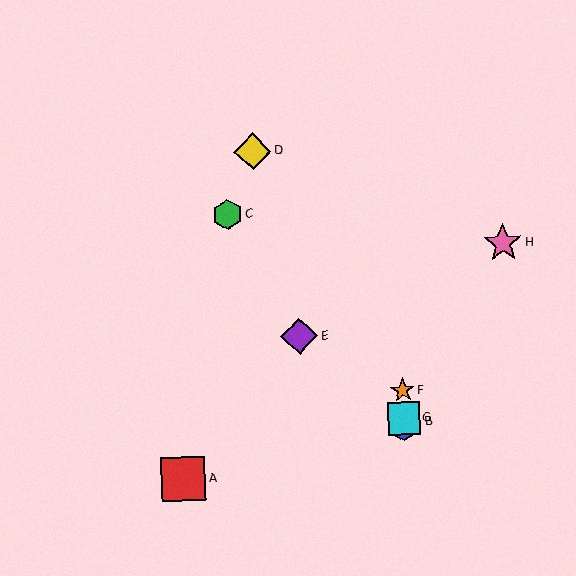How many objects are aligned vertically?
3 objects (B, F, G) are aligned vertically.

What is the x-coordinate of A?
Object A is at x≈183.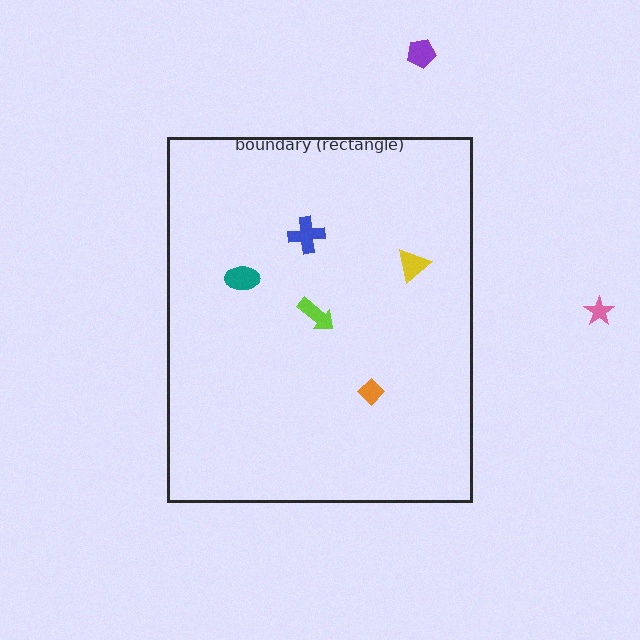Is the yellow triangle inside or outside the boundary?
Inside.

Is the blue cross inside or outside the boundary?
Inside.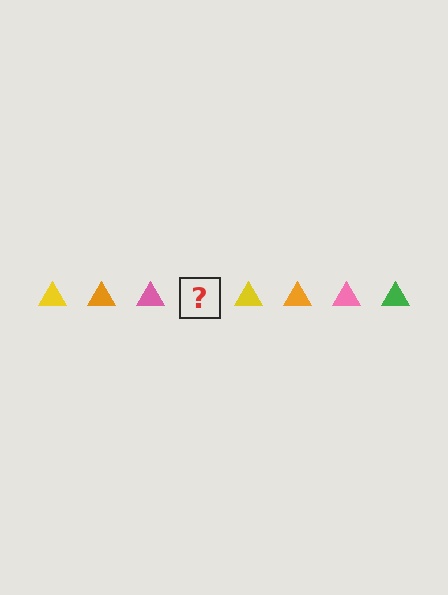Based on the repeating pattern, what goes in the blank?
The blank should be a green triangle.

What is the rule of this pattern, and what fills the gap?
The rule is that the pattern cycles through yellow, orange, pink, green triangles. The gap should be filled with a green triangle.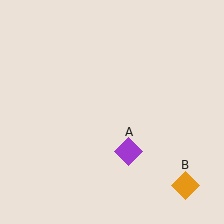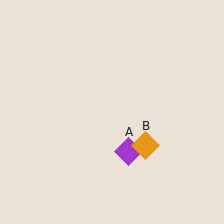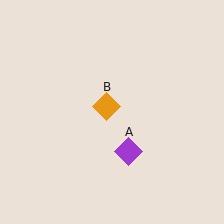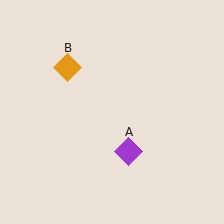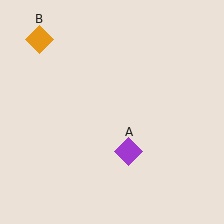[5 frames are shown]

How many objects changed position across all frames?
1 object changed position: orange diamond (object B).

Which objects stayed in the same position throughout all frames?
Purple diamond (object A) remained stationary.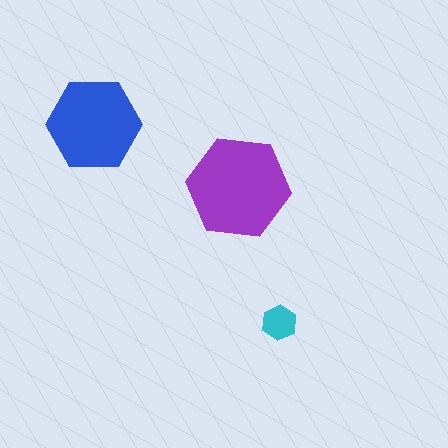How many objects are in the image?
There are 3 objects in the image.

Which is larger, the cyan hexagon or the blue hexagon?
The blue one.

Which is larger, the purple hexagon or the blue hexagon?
The purple one.